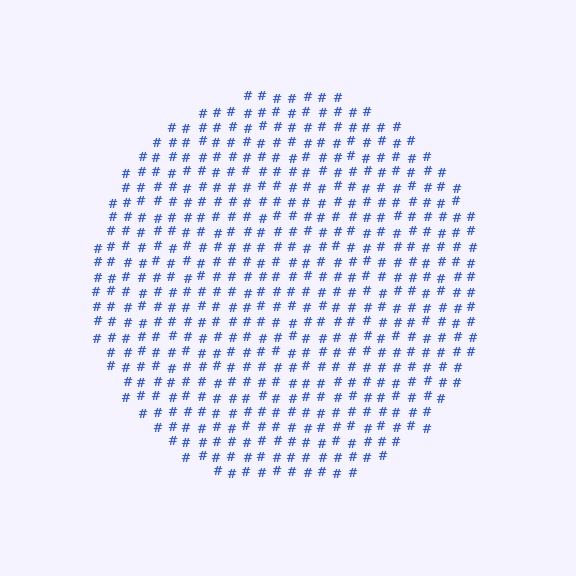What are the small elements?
The small elements are hash symbols.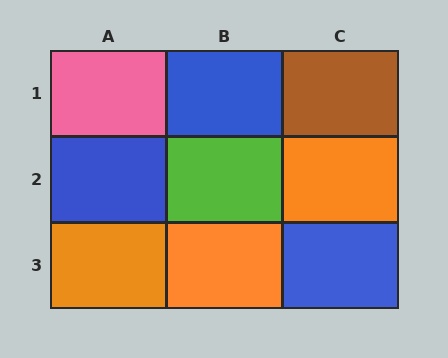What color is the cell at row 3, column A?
Orange.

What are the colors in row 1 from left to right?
Pink, blue, brown.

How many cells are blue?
3 cells are blue.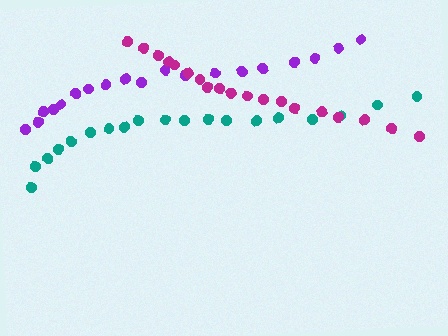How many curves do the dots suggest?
There are 3 distinct paths.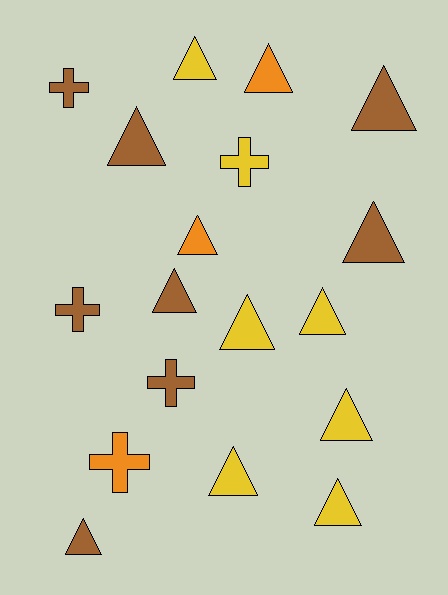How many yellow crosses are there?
There is 1 yellow cross.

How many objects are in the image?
There are 18 objects.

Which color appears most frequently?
Brown, with 8 objects.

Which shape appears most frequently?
Triangle, with 13 objects.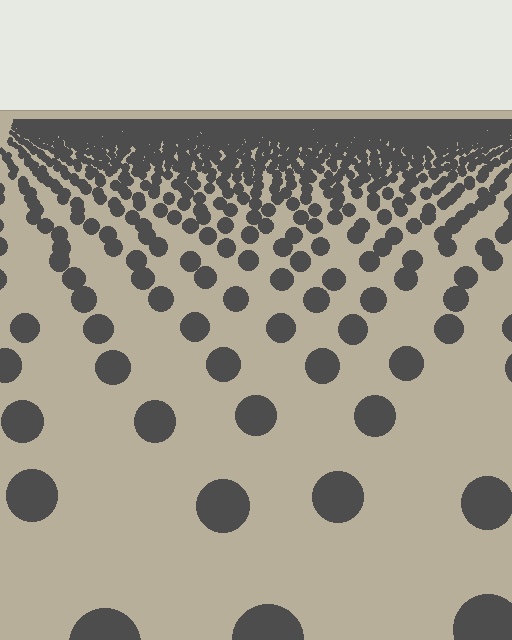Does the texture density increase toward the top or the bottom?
Density increases toward the top.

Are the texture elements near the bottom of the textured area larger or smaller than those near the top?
Larger. Near the bottom, elements are closer to the viewer and appear at a bigger on-screen size.